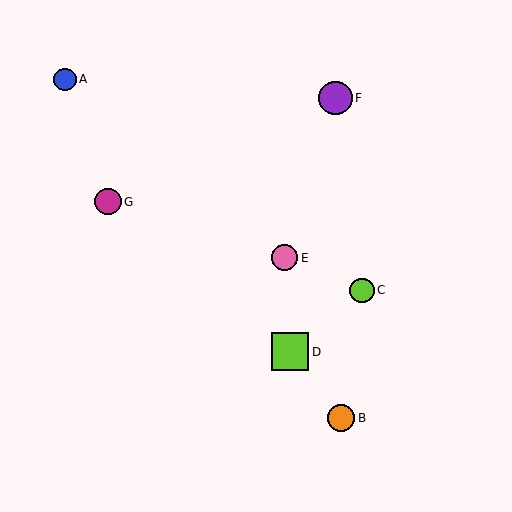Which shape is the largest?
The lime square (labeled D) is the largest.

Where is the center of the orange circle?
The center of the orange circle is at (341, 418).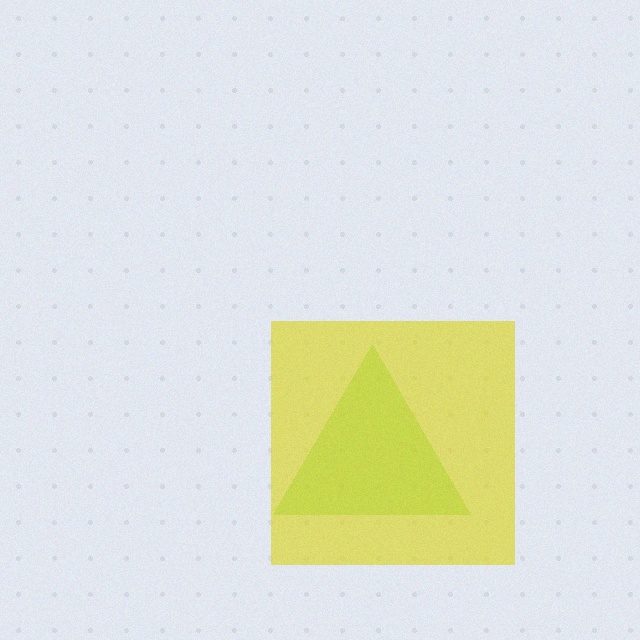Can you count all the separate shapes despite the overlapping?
Yes, there are 2 separate shapes.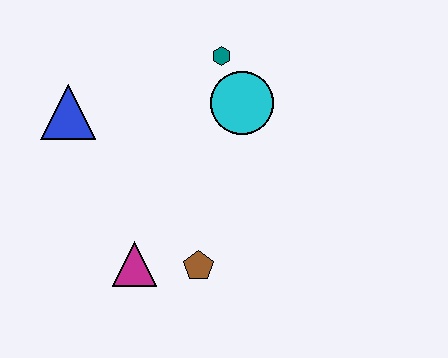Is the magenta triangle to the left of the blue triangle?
No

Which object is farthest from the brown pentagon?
The teal hexagon is farthest from the brown pentagon.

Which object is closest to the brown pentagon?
The magenta triangle is closest to the brown pentagon.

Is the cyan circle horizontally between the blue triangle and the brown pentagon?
No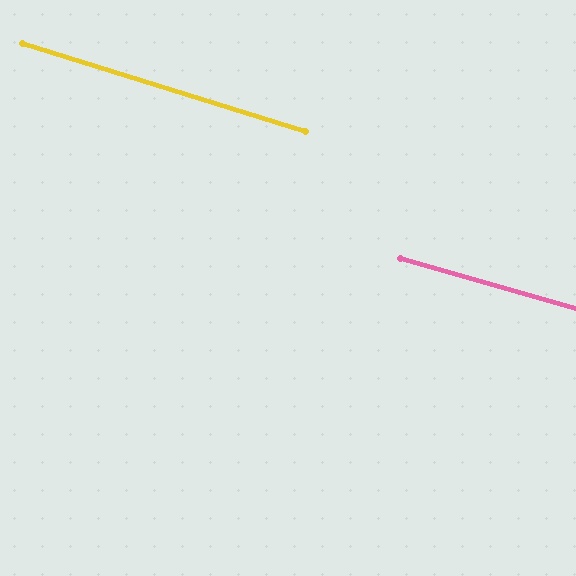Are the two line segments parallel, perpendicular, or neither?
Parallel — their directions differ by only 1.4°.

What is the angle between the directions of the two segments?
Approximately 1 degree.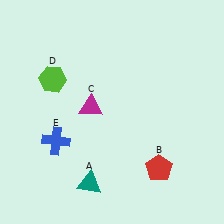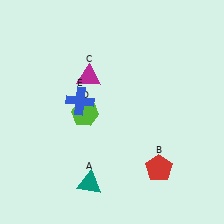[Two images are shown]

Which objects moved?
The objects that moved are: the magenta triangle (C), the lime hexagon (D), the blue cross (E).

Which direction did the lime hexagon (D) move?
The lime hexagon (D) moved down.